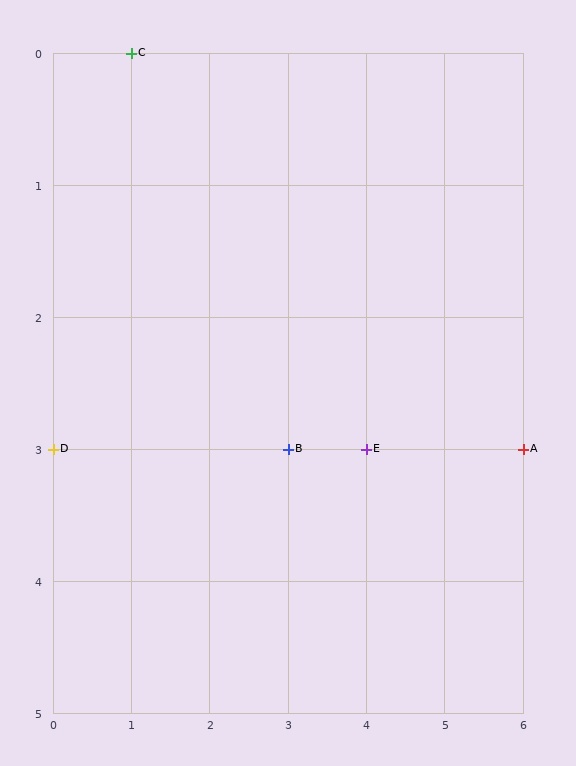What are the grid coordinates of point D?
Point D is at grid coordinates (0, 3).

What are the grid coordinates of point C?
Point C is at grid coordinates (1, 0).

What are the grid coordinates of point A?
Point A is at grid coordinates (6, 3).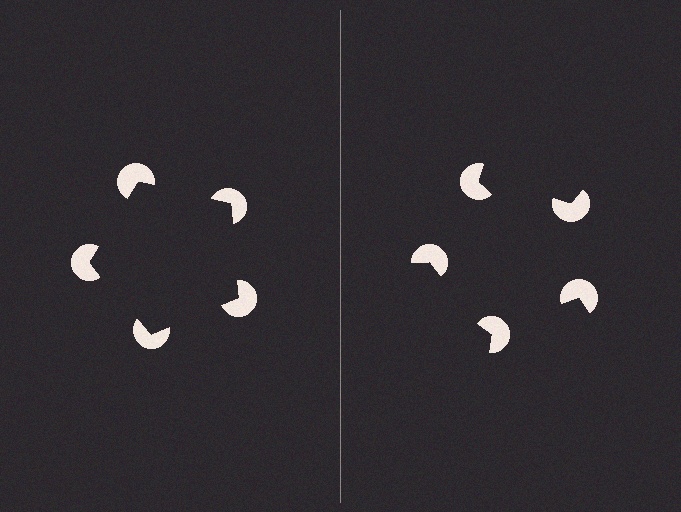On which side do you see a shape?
An illusory pentagon appears on the left side. On the right side the wedge cuts are rotated, so no coherent shape forms.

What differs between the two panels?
The pac-man discs are positioned identically on both sides; only the wedge orientations differ. On the left they align to a pentagon; on the right they are misaligned.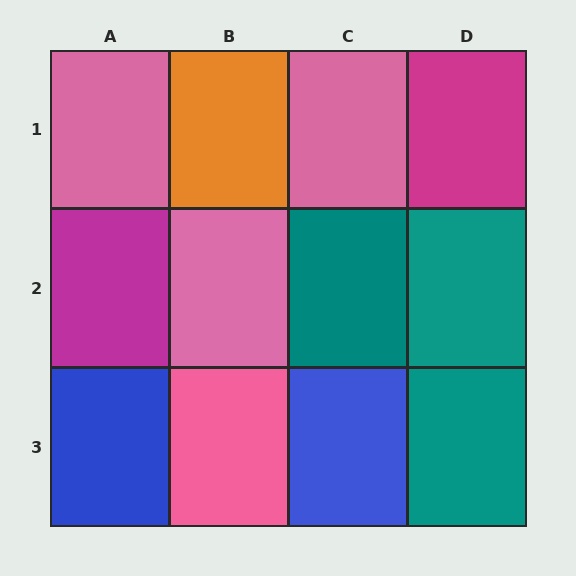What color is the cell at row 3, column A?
Blue.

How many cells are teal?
3 cells are teal.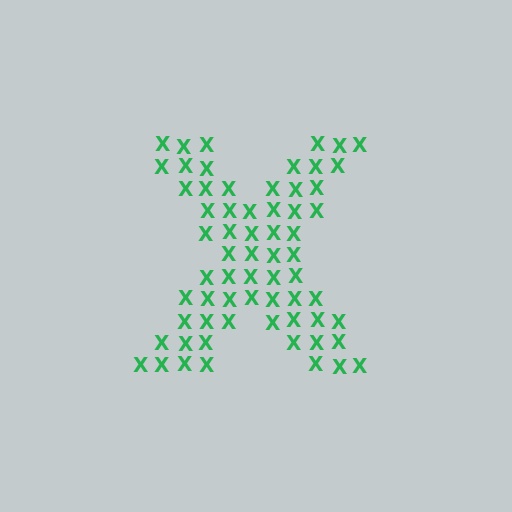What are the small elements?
The small elements are letter X's.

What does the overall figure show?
The overall figure shows the letter X.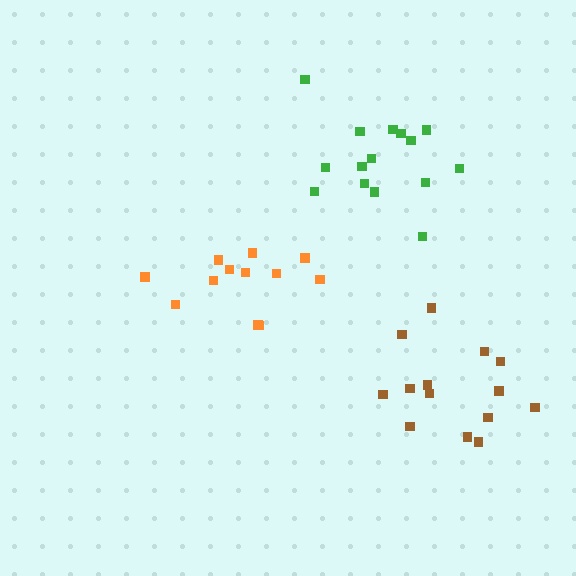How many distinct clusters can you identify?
There are 3 distinct clusters.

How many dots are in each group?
Group 1: 12 dots, Group 2: 15 dots, Group 3: 14 dots (41 total).